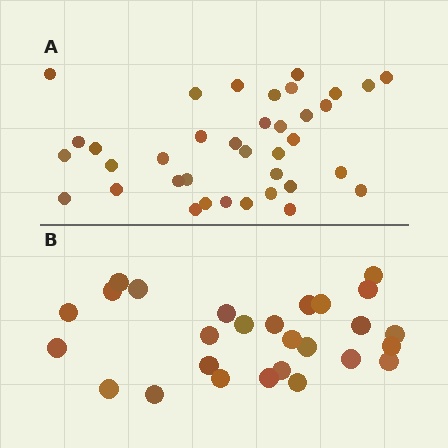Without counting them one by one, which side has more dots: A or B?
Region A (the top region) has more dots.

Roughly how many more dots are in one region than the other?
Region A has roughly 10 or so more dots than region B.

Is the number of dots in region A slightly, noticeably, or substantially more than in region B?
Region A has noticeably more, but not dramatically so. The ratio is roughly 1.4 to 1.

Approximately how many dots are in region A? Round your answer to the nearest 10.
About 40 dots. (The exact count is 37, which rounds to 40.)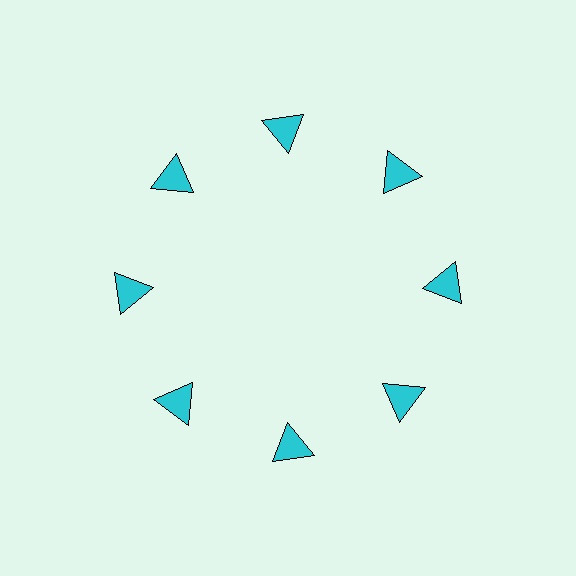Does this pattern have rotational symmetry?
Yes, this pattern has 8-fold rotational symmetry. It looks the same after rotating 45 degrees around the center.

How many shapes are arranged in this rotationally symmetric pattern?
There are 8 shapes, arranged in 8 groups of 1.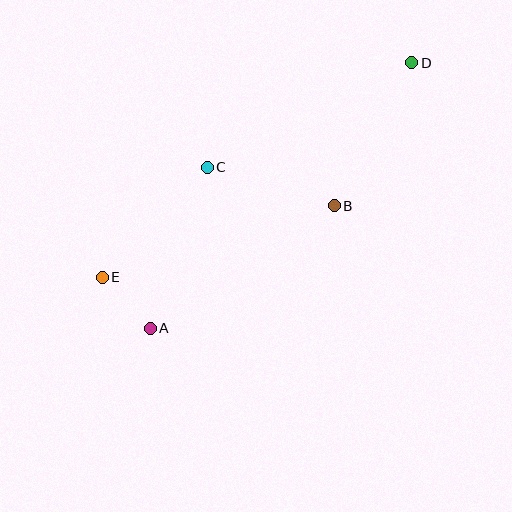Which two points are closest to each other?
Points A and E are closest to each other.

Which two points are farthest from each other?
Points D and E are farthest from each other.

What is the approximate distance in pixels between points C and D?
The distance between C and D is approximately 229 pixels.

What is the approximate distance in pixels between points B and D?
The distance between B and D is approximately 163 pixels.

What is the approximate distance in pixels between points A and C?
The distance between A and C is approximately 171 pixels.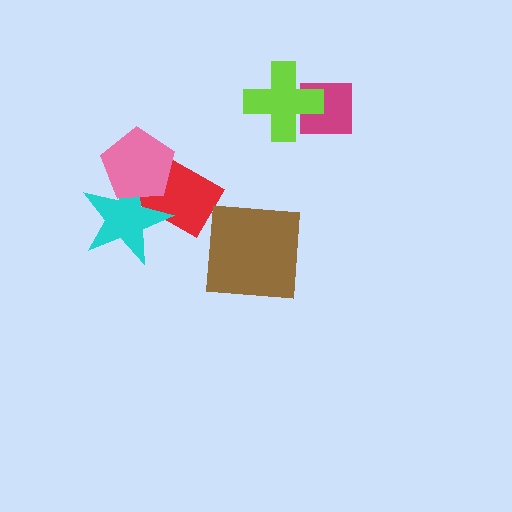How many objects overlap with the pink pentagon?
2 objects overlap with the pink pentagon.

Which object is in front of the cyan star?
The pink pentagon is in front of the cyan star.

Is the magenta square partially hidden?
Yes, it is partially covered by another shape.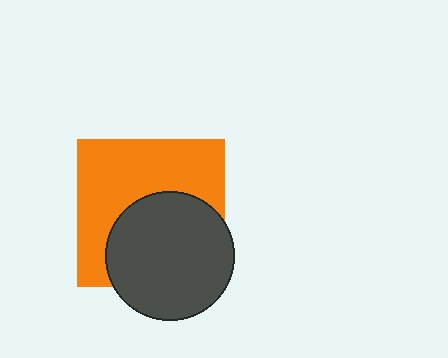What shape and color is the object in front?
The object in front is a dark gray circle.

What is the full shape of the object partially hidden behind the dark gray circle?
The partially hidden object is an orange square.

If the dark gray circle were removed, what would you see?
You would see the complete orange square.